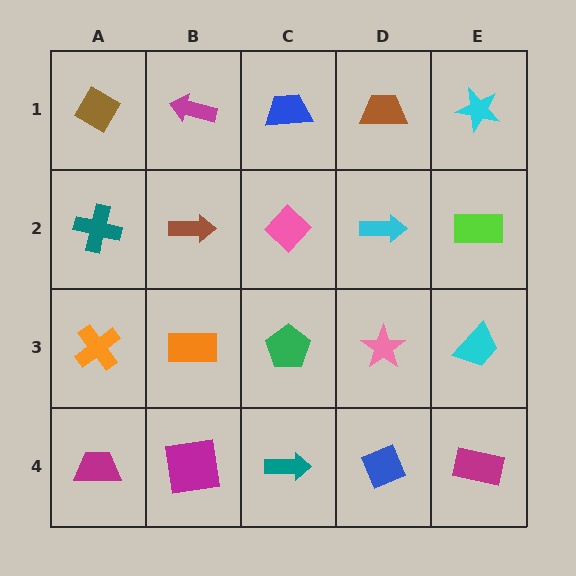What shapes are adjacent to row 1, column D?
A cyan arrow (row 2, column D), a blue trapezoid (row 1, column C), a cyan star (row 1, column E).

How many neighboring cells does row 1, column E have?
2.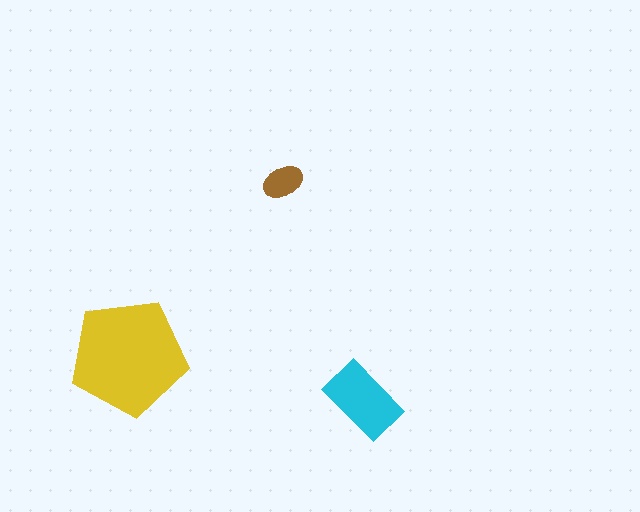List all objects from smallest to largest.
The brown ellipse, the cyan rectangle, the yellow pentagon.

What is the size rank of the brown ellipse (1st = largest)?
3rd.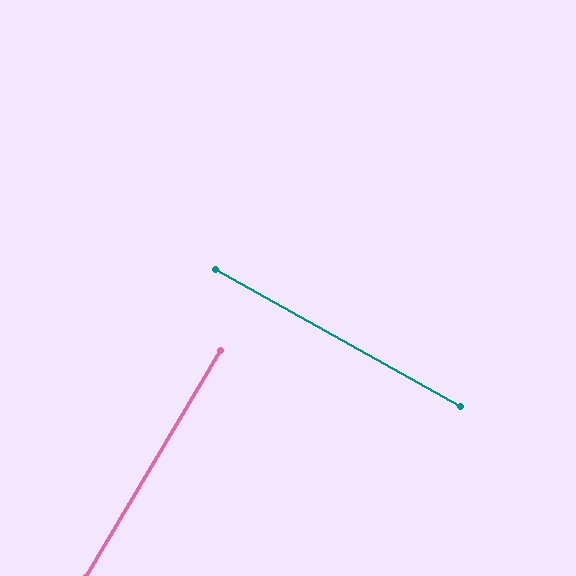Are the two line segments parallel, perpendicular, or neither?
Perpendicular — they meet at approximately 89°.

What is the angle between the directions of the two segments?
Approximately 89 degrees.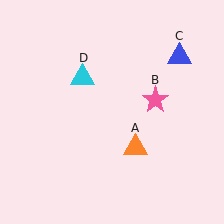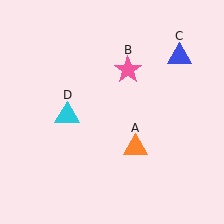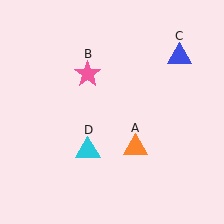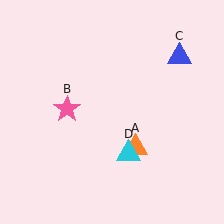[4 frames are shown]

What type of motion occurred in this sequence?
The pink star (object B), cyan triangle (object D) rotated counterclockwise around the center of the scene.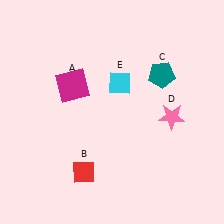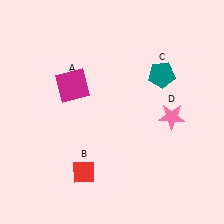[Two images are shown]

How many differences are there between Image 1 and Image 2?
There is 1 difference between the two images.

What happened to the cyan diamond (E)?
The cyan diamond (E) was removed in Image 2. It was in the top-right area of Image 1.